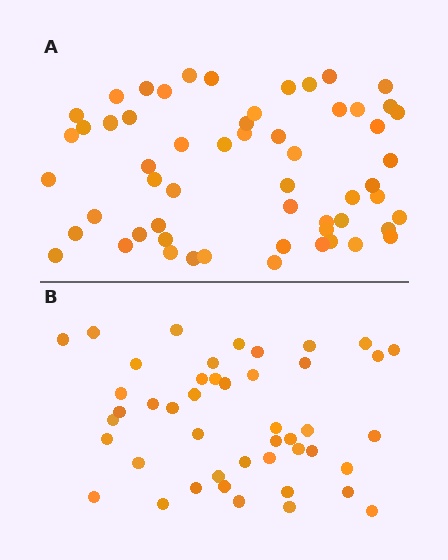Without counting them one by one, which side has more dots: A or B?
Region A (the top region) has more dots.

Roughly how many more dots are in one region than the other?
Region A has roughly 12 or so more dots than region B.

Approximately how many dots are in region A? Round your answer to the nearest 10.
About 60 dots. (The exact count is 57, which rounds to 60.)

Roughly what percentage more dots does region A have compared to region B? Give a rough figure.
About 25% more.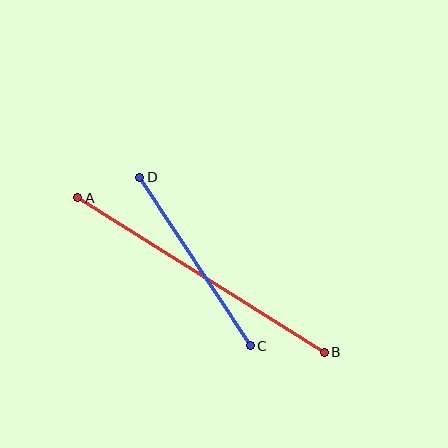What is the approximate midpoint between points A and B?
The midpoint is at approximately (201, 275) pixels.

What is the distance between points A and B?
The distance is approximately 291 pixels.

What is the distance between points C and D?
The distance is approximately 201 pixels.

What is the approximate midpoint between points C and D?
The midpoint is at approximately (195, 261) pixels.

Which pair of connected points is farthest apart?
Points A and B are farthest apart.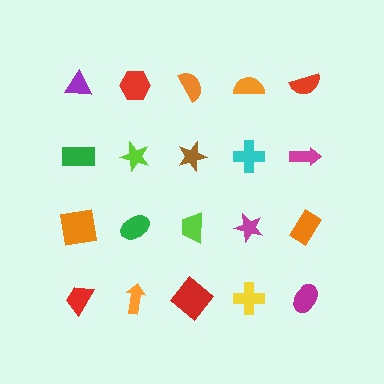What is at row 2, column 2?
A lime star.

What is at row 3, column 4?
A magenta star.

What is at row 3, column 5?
An orange rectangle.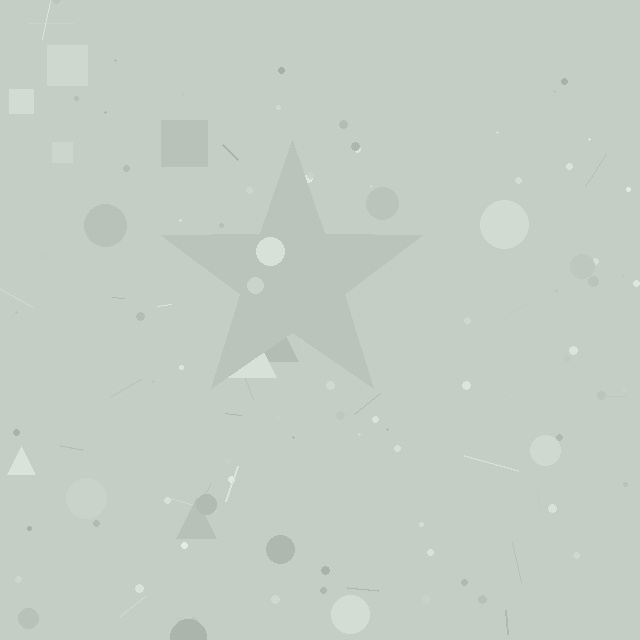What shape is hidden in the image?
A star is hidden in the image.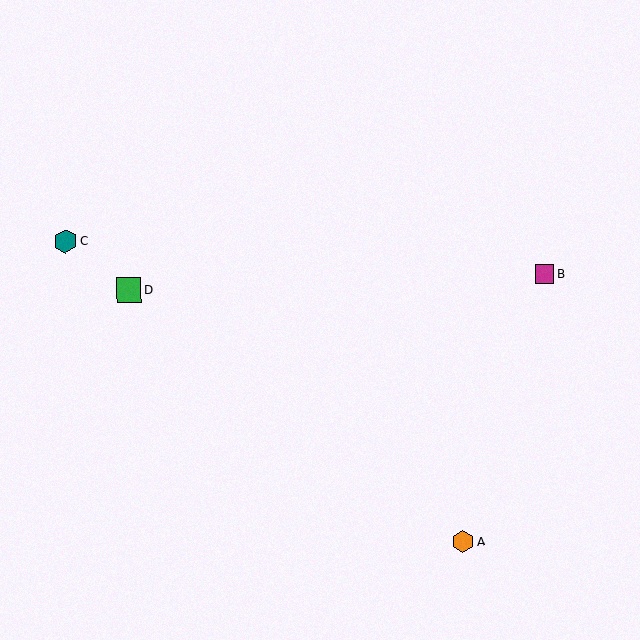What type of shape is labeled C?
Shape C is a teal hexagon.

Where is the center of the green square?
The center of the green square is at (129, 290).